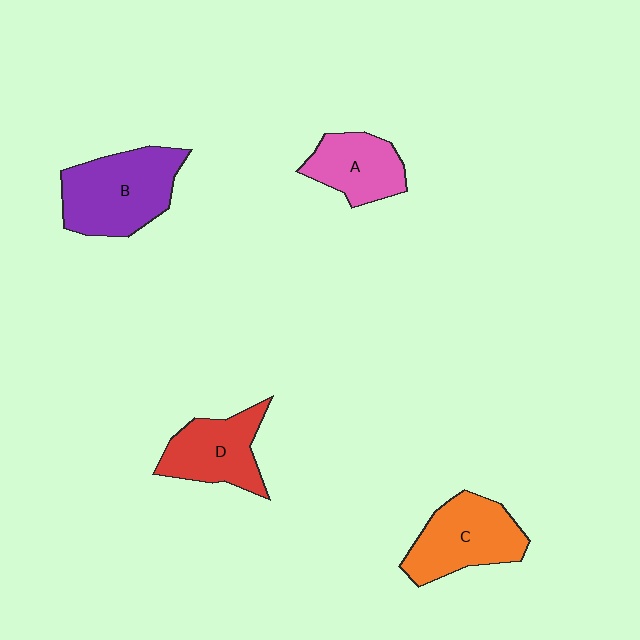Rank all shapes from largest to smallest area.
From largest to smallest: B (purple), C (orange), D (red), A (pink).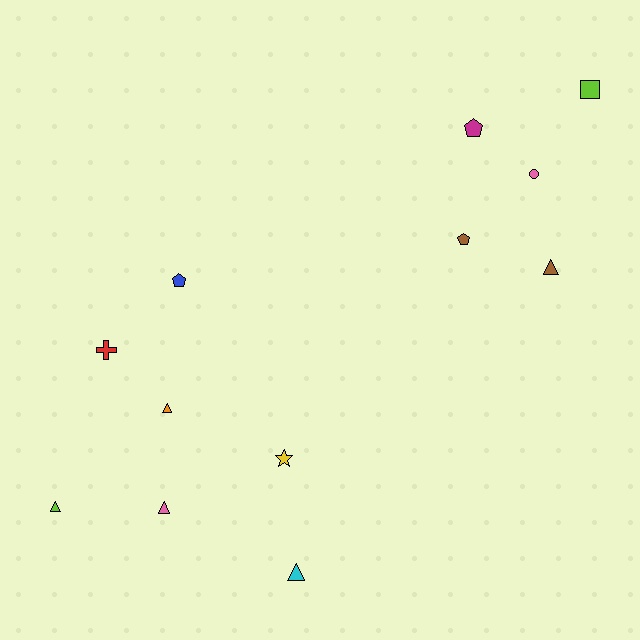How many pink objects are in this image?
There are 2 pink objects.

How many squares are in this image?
There is 1 square.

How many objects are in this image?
There are 12 objects.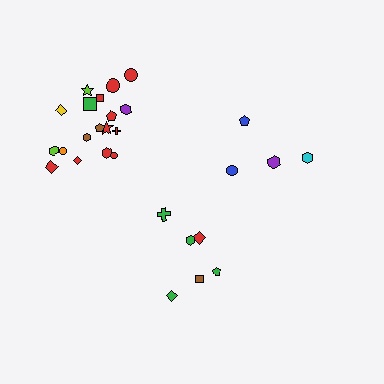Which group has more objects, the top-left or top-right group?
The top-left group.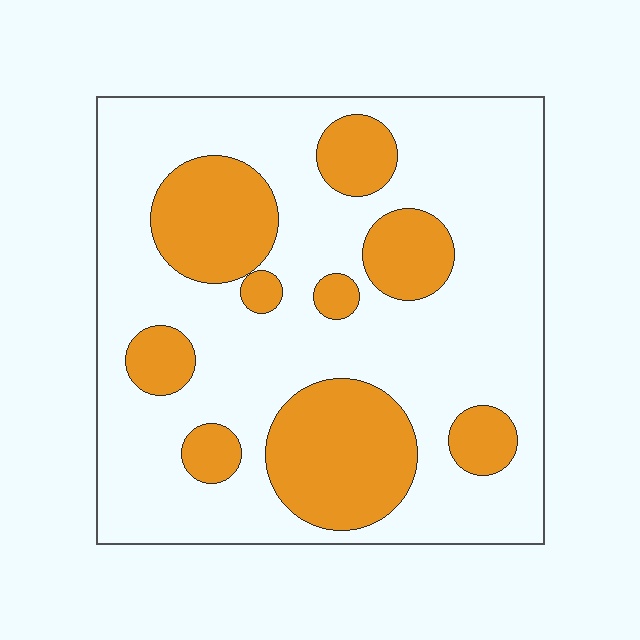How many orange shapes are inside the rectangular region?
9.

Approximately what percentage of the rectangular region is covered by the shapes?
Approximately 30%.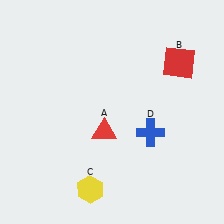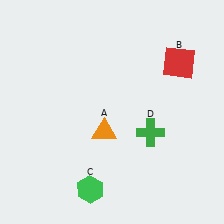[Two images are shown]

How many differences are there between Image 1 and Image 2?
There are 3 differences between the two images.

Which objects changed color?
A changed from red to orange. C changed from yellow to green. D changed from blue to green.